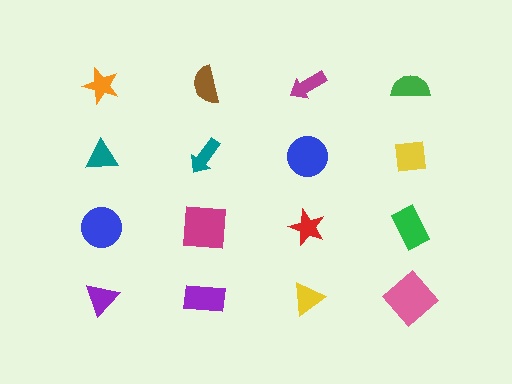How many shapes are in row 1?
4 shapes.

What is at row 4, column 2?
A purple rectangle.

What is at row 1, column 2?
A brown semicircle.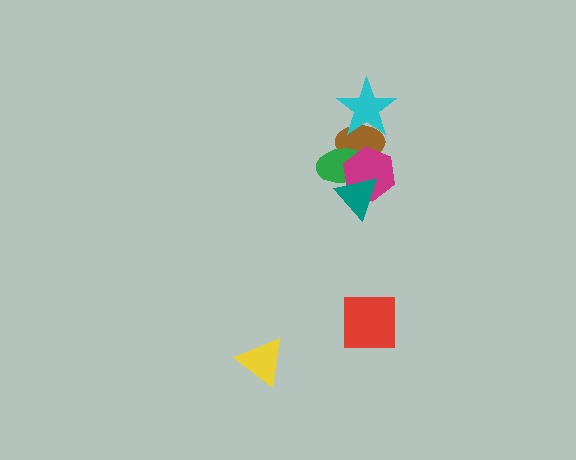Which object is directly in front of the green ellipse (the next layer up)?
The magenta hexagon is directly in front of the green ellipse.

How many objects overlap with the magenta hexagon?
3 objects overlap with the magenta hexagon.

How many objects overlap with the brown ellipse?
3 objects overlap with the brown ellipse.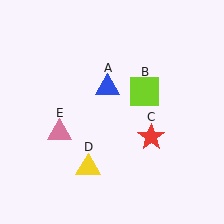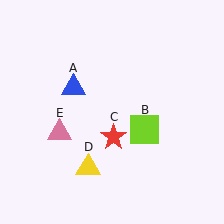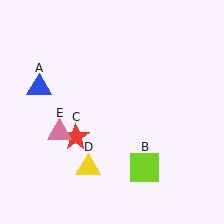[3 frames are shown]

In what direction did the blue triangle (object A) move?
The blue triangle (object A) moved left.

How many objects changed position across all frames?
3 objects changed position: blue triangle (object A), lime square (object B), red star (object C).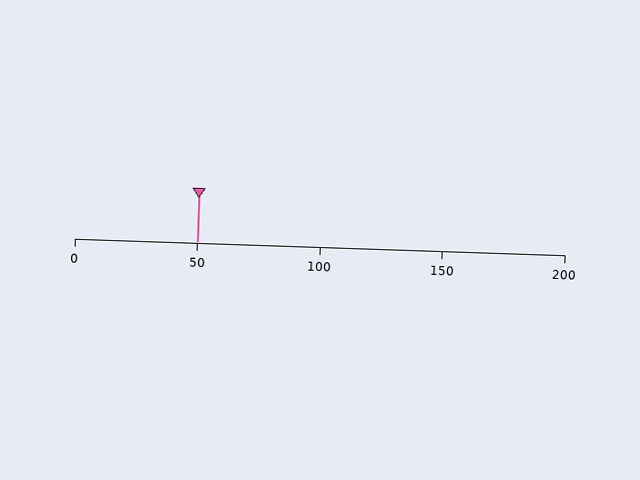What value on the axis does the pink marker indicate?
The marker indicates approximately 50.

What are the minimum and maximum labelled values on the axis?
The axis runs from 0 to 200.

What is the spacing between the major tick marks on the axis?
The major ticks are spaced 50 apart.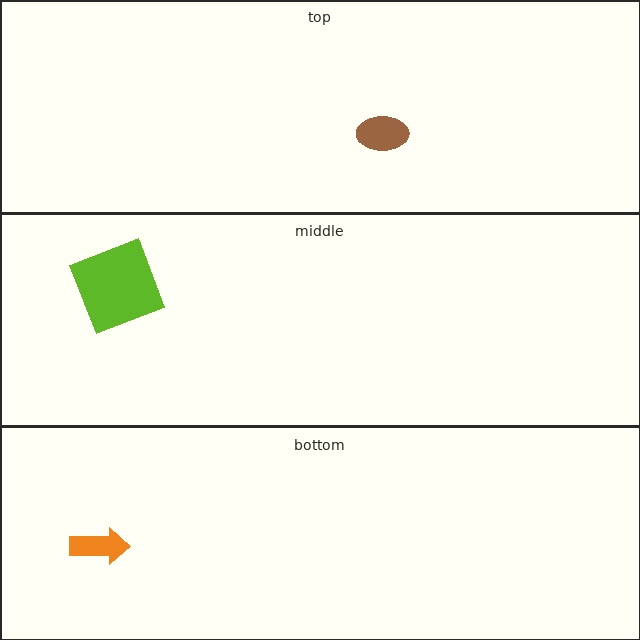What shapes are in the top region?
The brown ellipse.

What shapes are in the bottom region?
The orange arrow.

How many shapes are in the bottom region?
1.